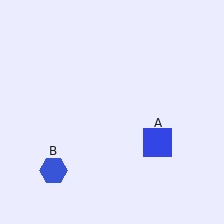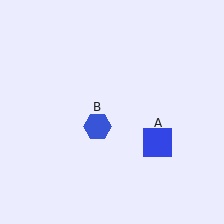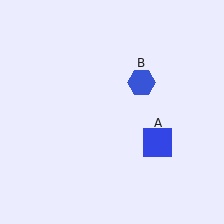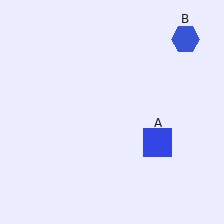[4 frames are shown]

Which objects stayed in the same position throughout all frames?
Blue square (object A) remained stationary.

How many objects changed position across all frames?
1 object changed position: blue hexagon (object B).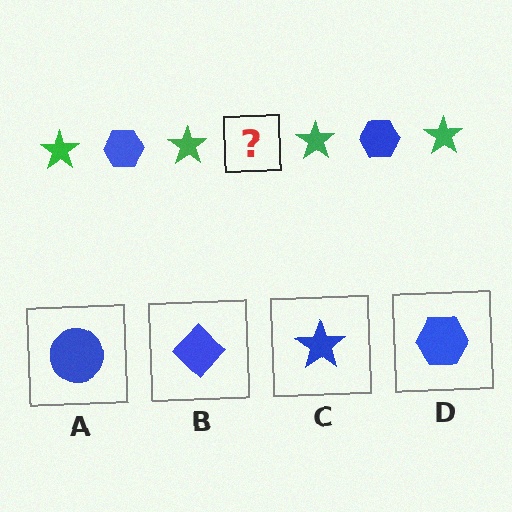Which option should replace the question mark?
Option D.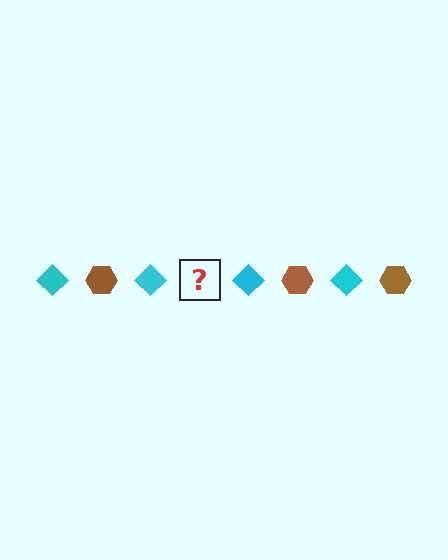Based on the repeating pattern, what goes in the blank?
The blank should be a brown hexagon.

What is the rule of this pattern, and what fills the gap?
The rule is that the pattern alternates between cyan diamond and brown hexagon. The gap should be filled with a brown hexagon.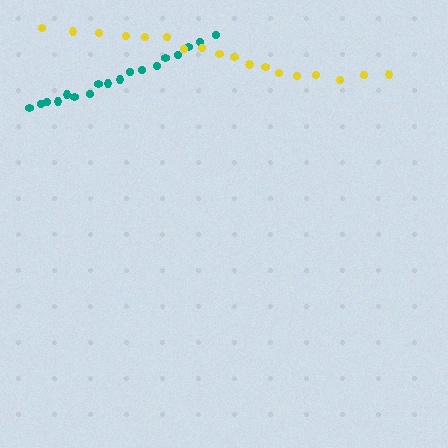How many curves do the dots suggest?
There are 2 distinct paths.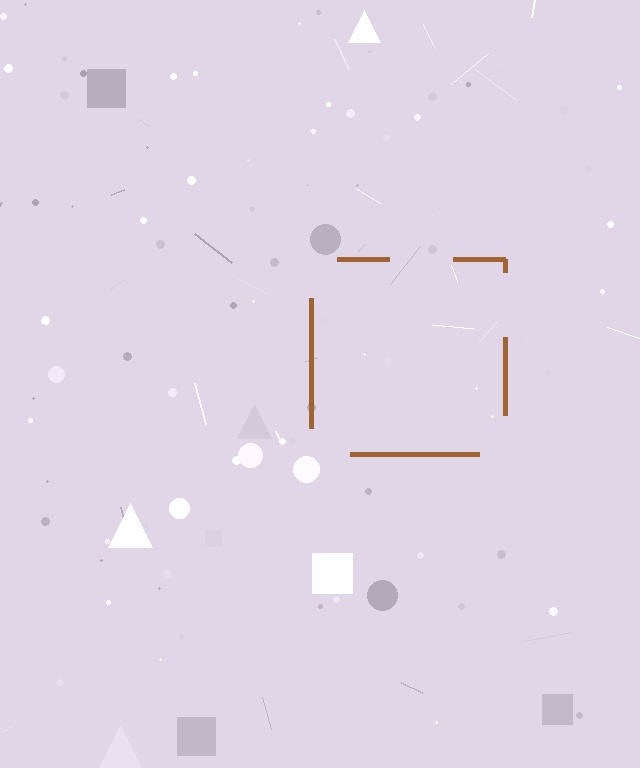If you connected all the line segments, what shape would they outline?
They would outline a square.